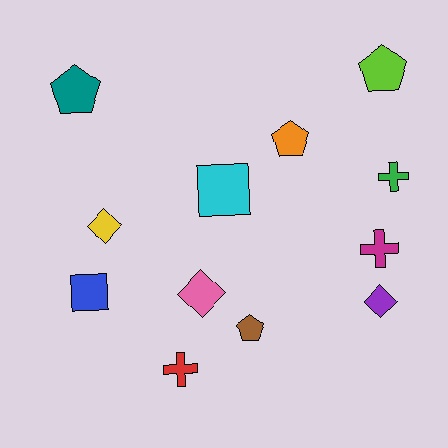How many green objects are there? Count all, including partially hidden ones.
There is 1 green object.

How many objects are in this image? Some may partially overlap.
There are 12 objects.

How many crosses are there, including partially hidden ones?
There are 3 crosses.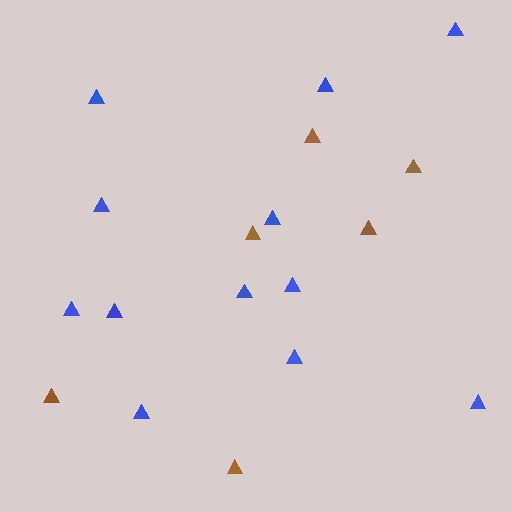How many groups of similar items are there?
There are 2 groups: one group of blue triangles (12) and one group of brown triangles (6).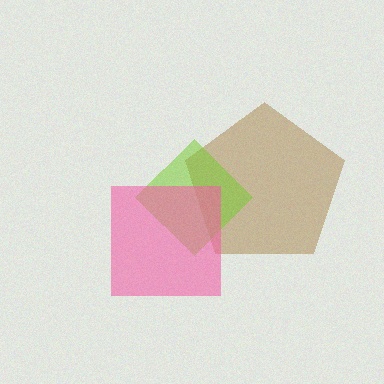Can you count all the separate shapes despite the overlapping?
Yes, there are 3 separate shapes.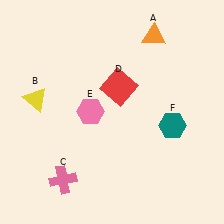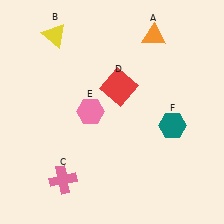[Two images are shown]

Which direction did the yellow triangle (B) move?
The yellow triangle (B) moved up.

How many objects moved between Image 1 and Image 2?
1 object moved between the two images.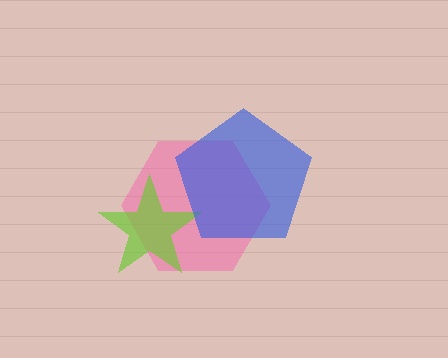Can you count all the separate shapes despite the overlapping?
Yes, there are 3 separate shapes.